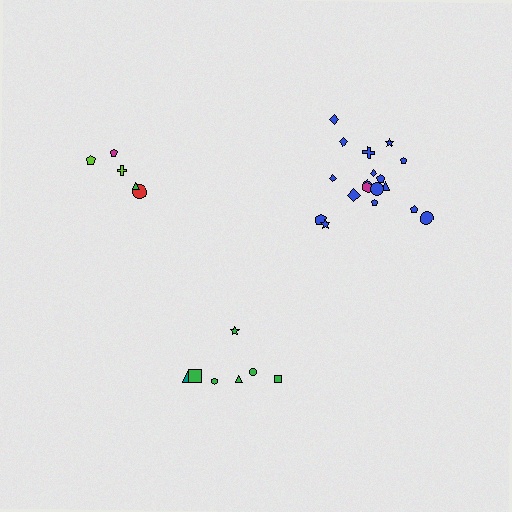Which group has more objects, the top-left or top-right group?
The top-right group.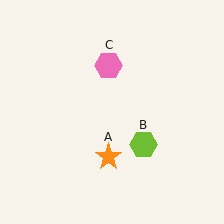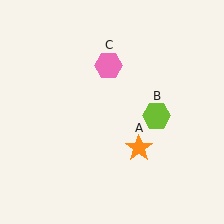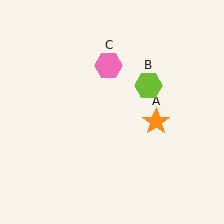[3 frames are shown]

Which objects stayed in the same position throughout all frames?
Pink hexagon (object C) remained stationary.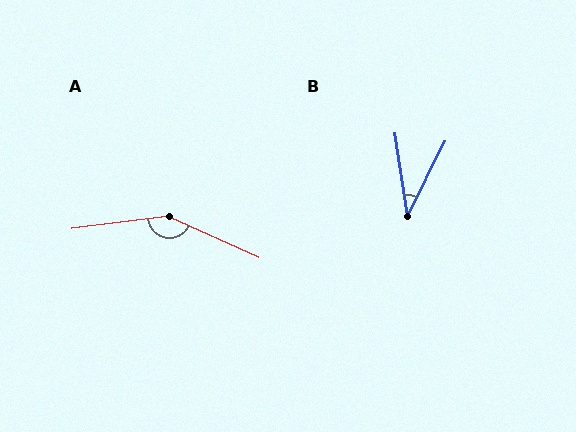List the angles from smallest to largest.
B (35°), A (149°).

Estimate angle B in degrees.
Approximately 35 degrees.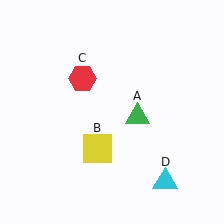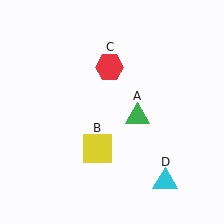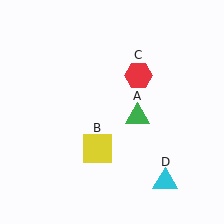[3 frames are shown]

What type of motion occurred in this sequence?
The red hexagon (object C) rotated clockwise around the center of the scene.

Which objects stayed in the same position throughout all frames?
Green triangle (object A) and yellow square (object B) and cyan triangle (object D) remained stationary.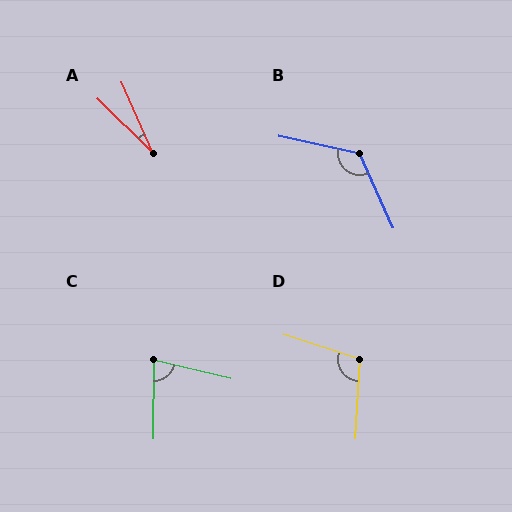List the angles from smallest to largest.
A (22°), C (77°), D (105°), B (127°).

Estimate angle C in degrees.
Approximately 77 degrees.